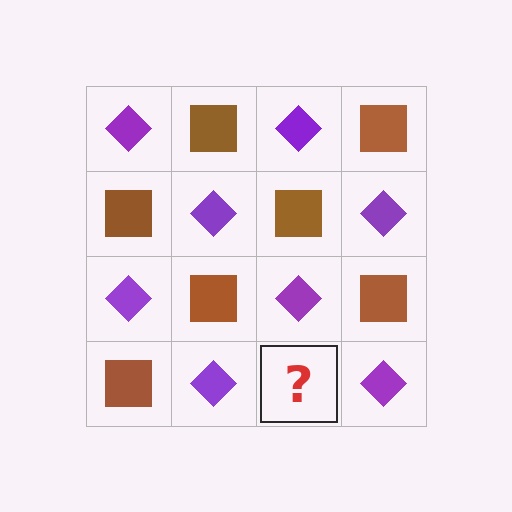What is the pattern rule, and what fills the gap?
The rule is that it alternates purple diamond and brown square in a checkerboard pattern. The gap should be filled with a brown square.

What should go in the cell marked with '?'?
The missing cell should contain a brown square.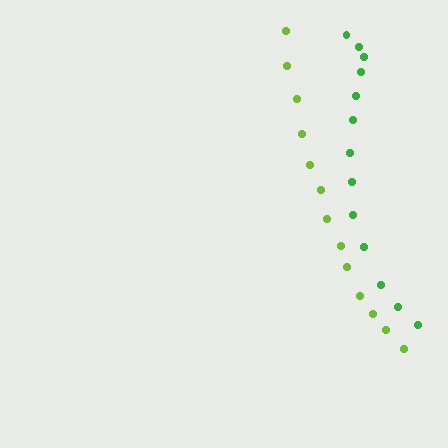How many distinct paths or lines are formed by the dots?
There are 2 distinct paths.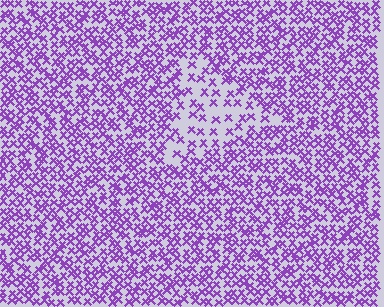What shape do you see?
I see a triangle.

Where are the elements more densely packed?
The elements are more densely packed outside the triangle boundary.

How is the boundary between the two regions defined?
The boundary is defined by a change in element density (approximately 2.2x ratio). All elements are the same color, size, and shape.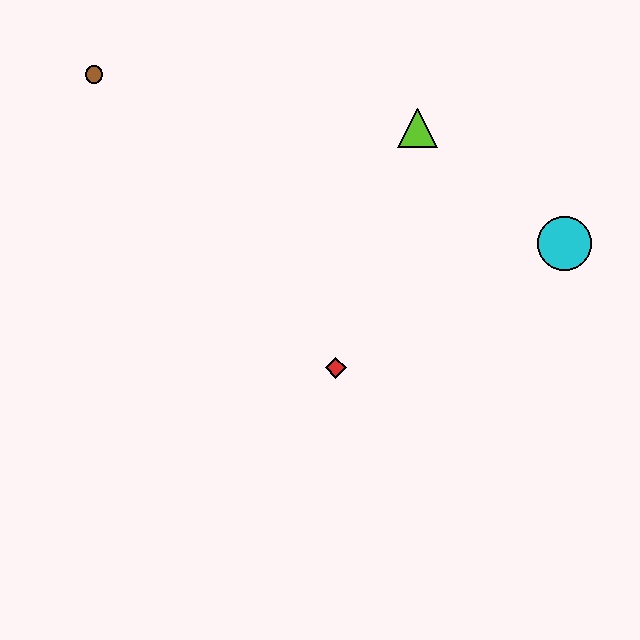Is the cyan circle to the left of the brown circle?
No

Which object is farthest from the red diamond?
The brown circle is farthest from the red diamond.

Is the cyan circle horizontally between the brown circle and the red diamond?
No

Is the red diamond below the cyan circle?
Yes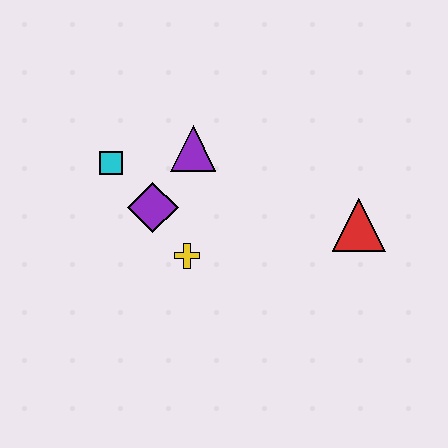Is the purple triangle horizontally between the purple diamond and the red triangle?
Yes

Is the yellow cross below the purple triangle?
Yes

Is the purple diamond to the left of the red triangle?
Yes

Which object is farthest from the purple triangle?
The red triangle is farthest from the purple triangle.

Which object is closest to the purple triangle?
The purple diamond is closest to the purple triangle.